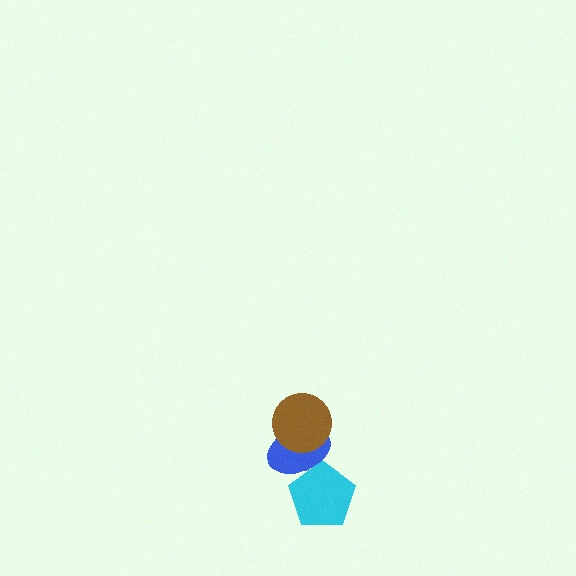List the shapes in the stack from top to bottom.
From top to bottom: the brown circle, the blue ellipse, the cyan pentagon.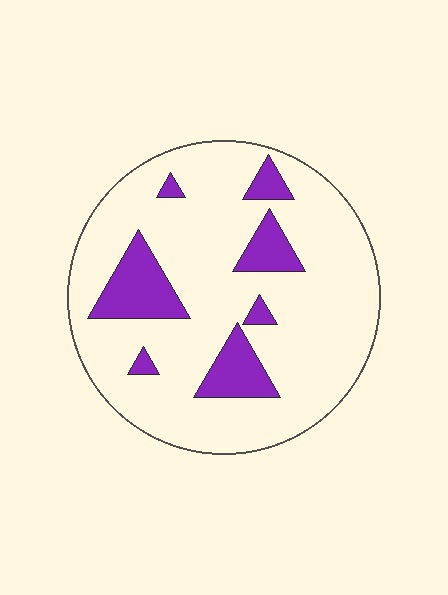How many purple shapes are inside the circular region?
7.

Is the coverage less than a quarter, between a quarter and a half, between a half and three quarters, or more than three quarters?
Less than a quarter.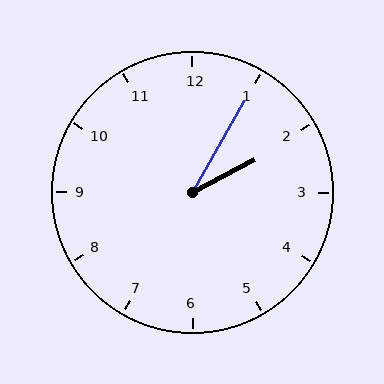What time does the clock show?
2:05.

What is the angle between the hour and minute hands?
Approximately 32 degrees.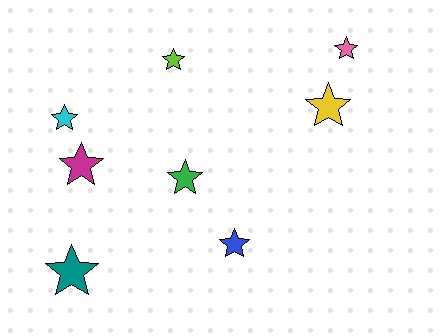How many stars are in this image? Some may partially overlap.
There are 8 stars.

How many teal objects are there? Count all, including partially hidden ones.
There is 1 teal object.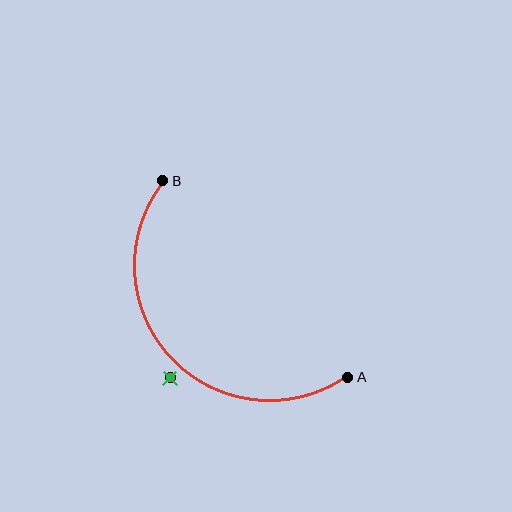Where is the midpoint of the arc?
The arc midpoint is the point on the curve farthest from the straight line joining A and B. It sits below and to the left of that line.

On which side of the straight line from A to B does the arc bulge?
The arc bulges below and to the left of the straight line connecting A and B.